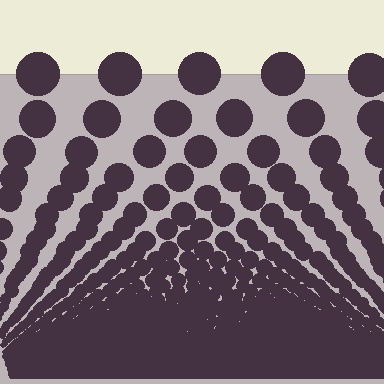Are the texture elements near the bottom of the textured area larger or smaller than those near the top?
Smaller. The gradient is inverted — elements near the bottom are smaller and denser.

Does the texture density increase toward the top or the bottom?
Density increases toward the bottom.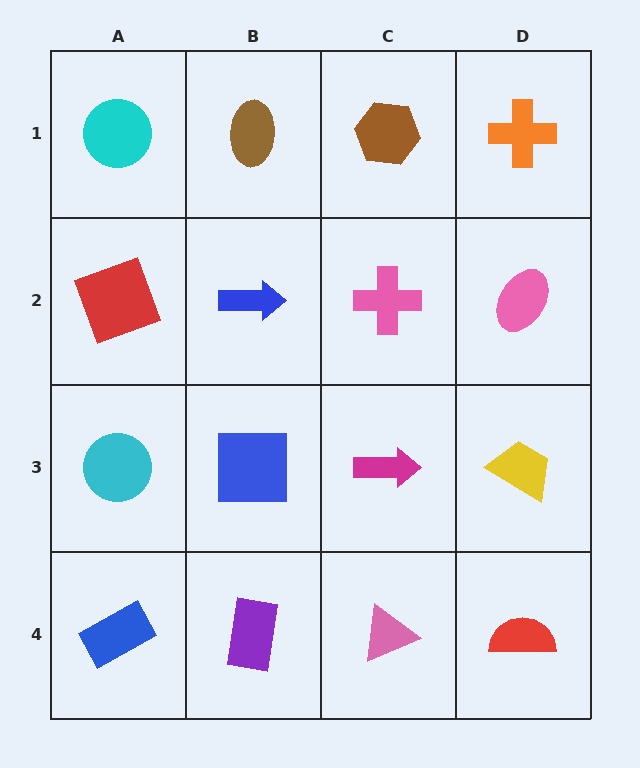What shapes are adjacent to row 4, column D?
A yellow trapezoid (row 3, column D), a pink triangle (row 4, column C).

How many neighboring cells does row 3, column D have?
3.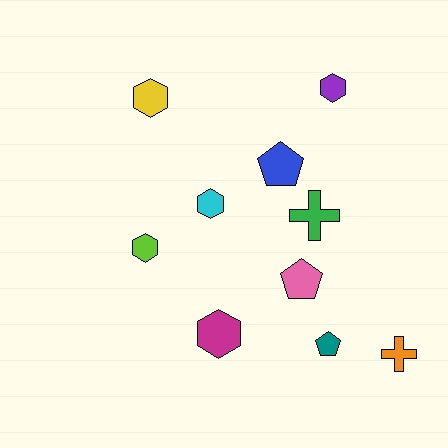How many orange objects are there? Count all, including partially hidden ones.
There is 1 orange object.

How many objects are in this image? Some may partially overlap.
There are 10 objects.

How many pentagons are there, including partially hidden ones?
There are 3 pentagons.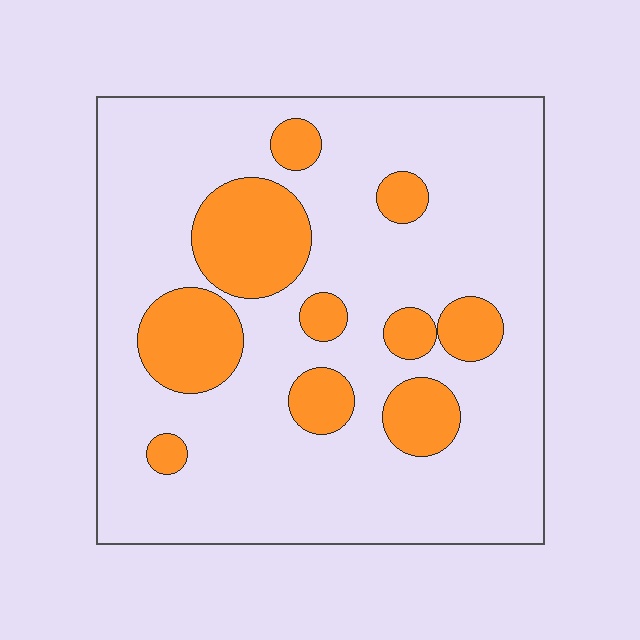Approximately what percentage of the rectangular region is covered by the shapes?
Approximately 20%.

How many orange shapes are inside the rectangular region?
10.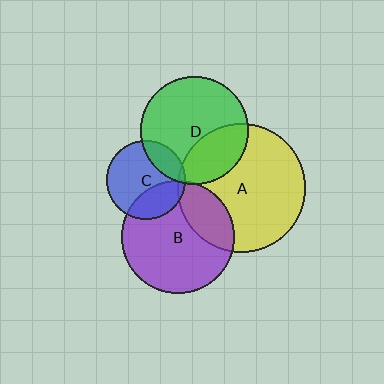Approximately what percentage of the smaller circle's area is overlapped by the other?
Approximately 5%.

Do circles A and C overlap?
Yes.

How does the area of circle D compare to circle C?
Approximately 1.9 times.